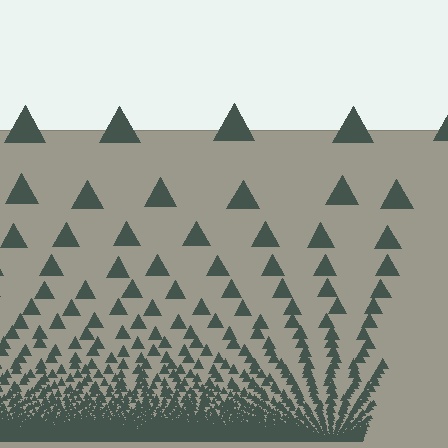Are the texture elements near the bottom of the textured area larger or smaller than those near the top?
Smaller. The gradient is inverted — elements near the bottom are smaller and denser.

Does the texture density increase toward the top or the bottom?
Density increases toward the bottom.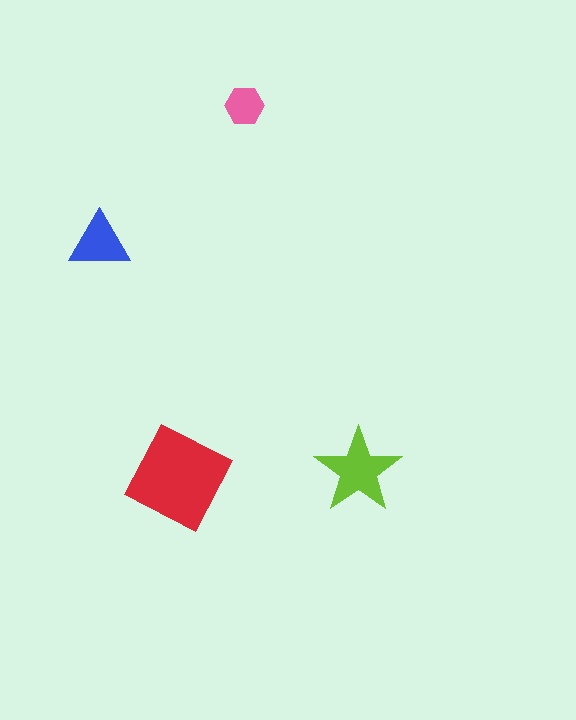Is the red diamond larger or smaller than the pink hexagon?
Larger.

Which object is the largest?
The red diamond.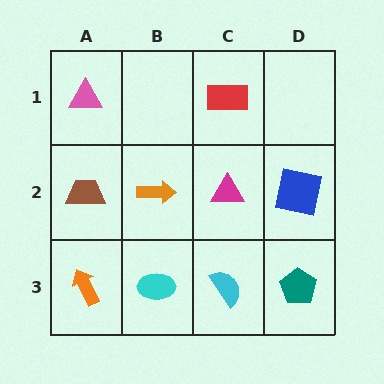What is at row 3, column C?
A cyan semicircle.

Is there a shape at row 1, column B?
No, that cell is empty.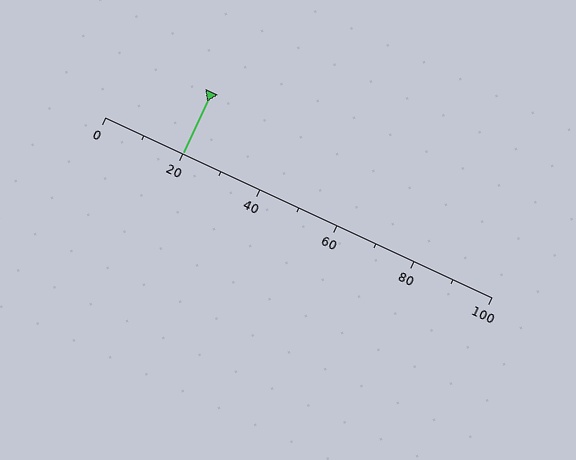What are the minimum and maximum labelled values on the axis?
The axis runs from 0 to 100.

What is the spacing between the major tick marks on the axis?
The major ticks are spaced 20 apart.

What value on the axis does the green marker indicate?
The marker indicates approximately 20.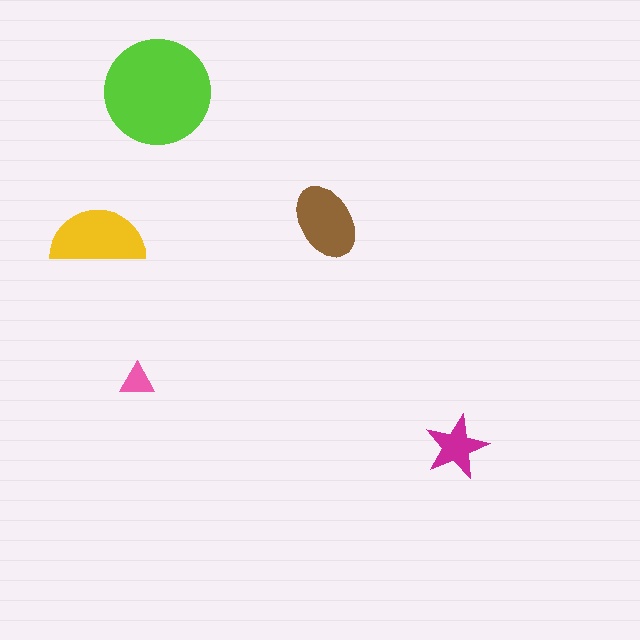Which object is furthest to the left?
The yellow semicircle is leftmost.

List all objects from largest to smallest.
The lime circle, the yellow semicircle, the brown ellipse, the magenta star, the pink triangle.